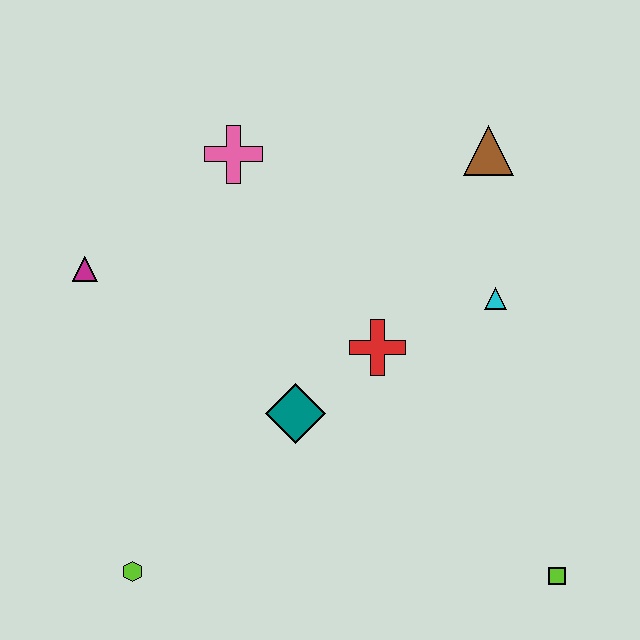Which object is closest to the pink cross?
The magenta triangle is closest to the pink cross.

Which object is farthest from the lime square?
The magenta triangle is farthest from the lime square.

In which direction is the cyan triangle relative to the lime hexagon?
The cyan triangle is to the right of the lime hexagon.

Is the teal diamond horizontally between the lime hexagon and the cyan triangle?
Yes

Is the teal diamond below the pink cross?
Yes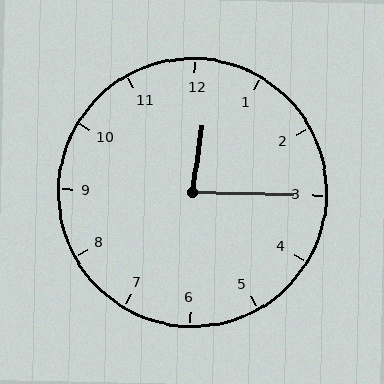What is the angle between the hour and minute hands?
Approximately 82 degrees.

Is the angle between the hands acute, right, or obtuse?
It is acute.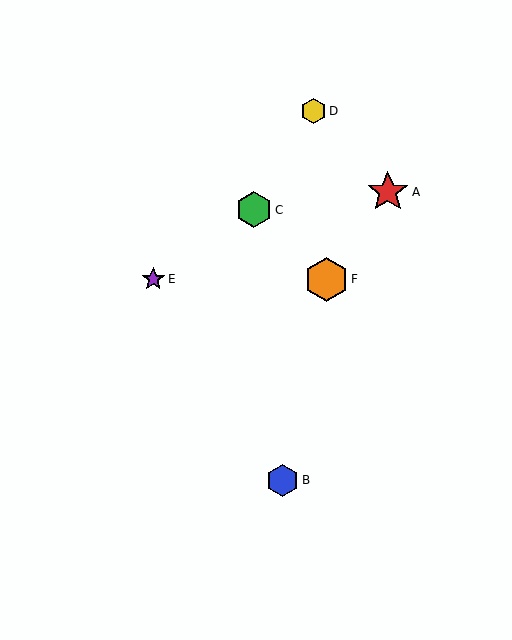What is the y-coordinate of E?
Object E is at y≈279.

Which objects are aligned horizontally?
Objects E, F are aligned horizontally.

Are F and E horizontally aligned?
Yes, both are at y≈279.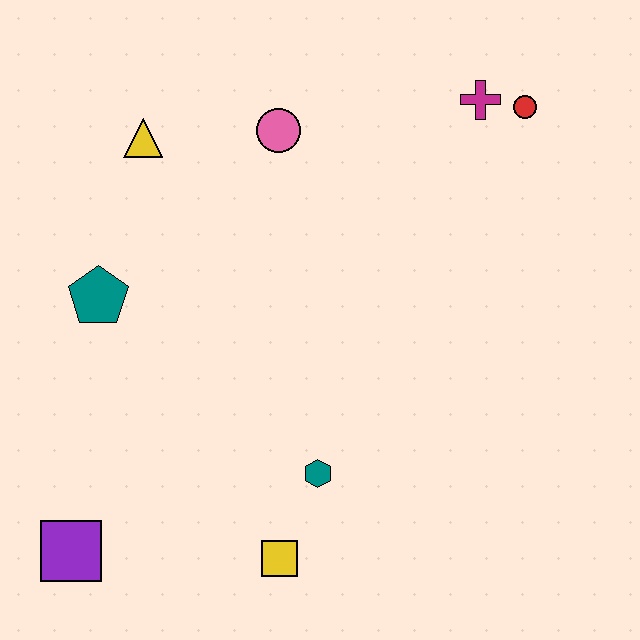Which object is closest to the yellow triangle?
The pink circle is closest to the yellow triangle.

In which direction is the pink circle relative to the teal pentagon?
The pink circle is to the right of the teal pentagon.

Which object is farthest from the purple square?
The red circle is farthest from the purple square.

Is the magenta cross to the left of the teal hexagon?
No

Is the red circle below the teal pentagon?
No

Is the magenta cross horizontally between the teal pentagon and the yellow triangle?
No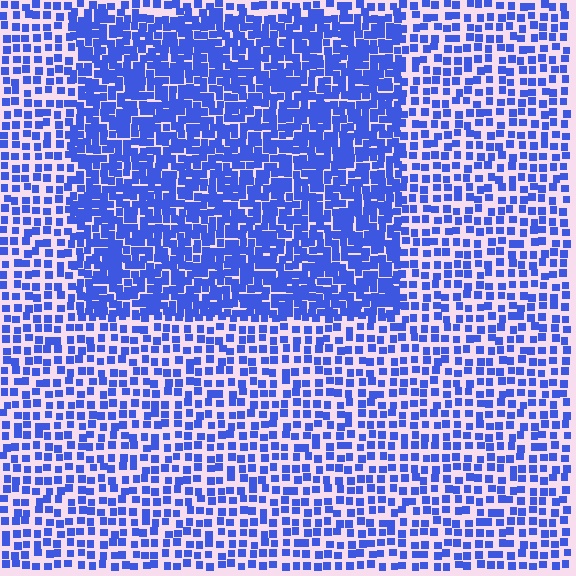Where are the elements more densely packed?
The elements are more densely packed inside the rectangle boundary.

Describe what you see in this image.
The image contains small blue elements arranged at two different densities. A rectangle-shaped region is visible where the elements are more densely packed than the surrounding area.